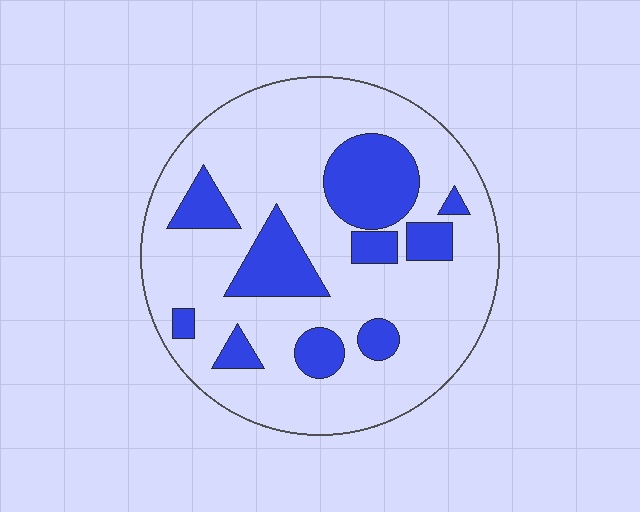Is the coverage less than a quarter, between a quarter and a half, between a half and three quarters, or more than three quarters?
Less than a quarter.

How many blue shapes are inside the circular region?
10.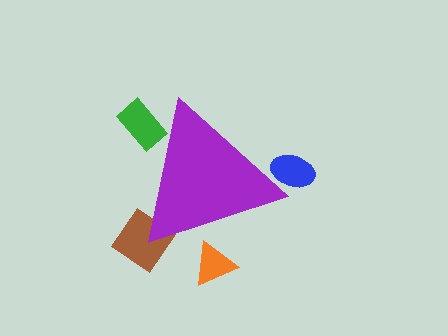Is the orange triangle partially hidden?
Yes, the orange triangle is partially hidden behind the purple triangle.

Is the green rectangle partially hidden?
Yes, the green rectangle is partially hidden behind the purple triangle.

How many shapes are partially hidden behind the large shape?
4 shapes are partially hidden.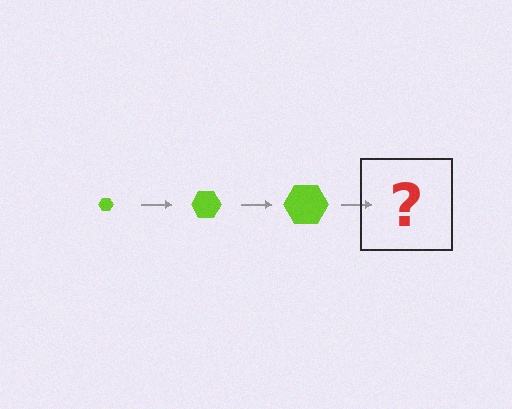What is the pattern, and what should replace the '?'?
The pattern is that the hexagon gets progressively larger each step. The '?' should be a lime hexagon, larger than the previous one.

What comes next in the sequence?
The next element should be a lime hexagon, larger than the previous one.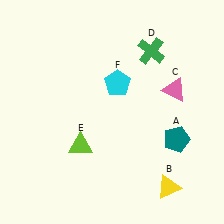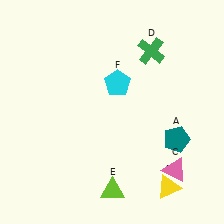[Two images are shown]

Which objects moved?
The objects that moved are: the pink triangle (C), the lime triangle (E).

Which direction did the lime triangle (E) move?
The lime triangle (E) moved down.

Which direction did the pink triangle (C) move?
The pink triangle (C) moved down.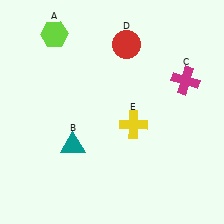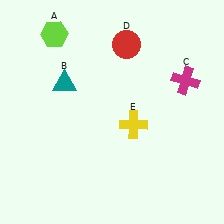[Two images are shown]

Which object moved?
The teal triangle (B) moved up.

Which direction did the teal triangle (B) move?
The teal triangle (B) moved up.